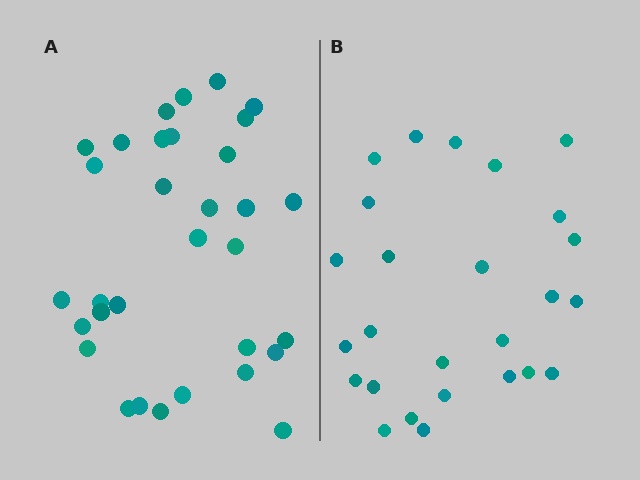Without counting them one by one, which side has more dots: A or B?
Region A (the left region) has more dots.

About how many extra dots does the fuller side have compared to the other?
Region A has about 6 more dots than region B.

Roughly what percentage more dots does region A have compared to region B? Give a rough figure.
About 25% more.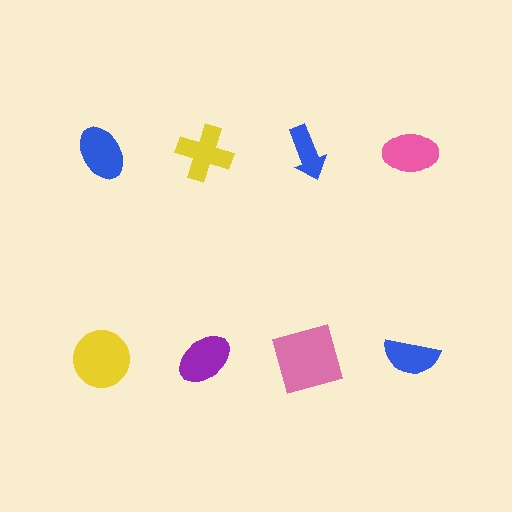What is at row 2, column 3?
A pink square.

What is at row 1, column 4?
A pink ellipse.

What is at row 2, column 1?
A yellow circle.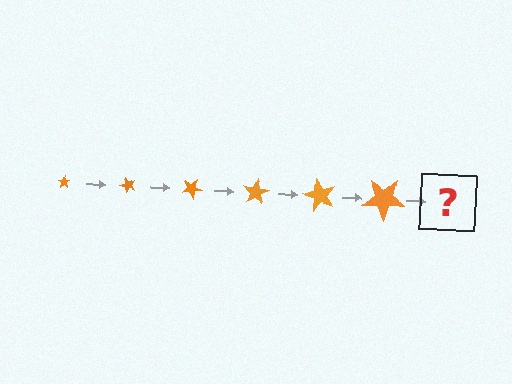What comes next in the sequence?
The next element should be a star, larger than the previous one and rotated 300 degrees from the start.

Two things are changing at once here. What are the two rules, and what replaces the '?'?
The two rules are that the star grows larger each step and it rotates 50 degrees each step. The '?' should be a star, larger than the previous one and rotated 300 degrees from the start.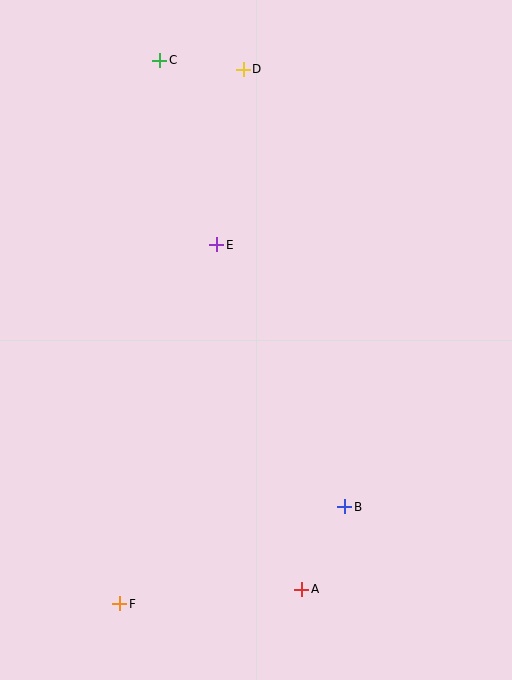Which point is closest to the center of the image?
Point E at (217, 245) is closest to the center.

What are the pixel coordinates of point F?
Point F is at (120, 604).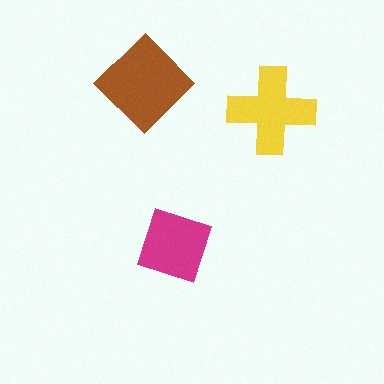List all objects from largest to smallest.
The brown diamond, the yellow cross, the magenta square.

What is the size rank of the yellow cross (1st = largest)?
2nd.